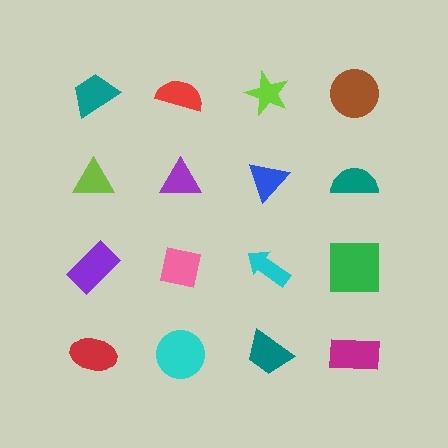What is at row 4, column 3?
A teal trapezoid.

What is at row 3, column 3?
A cyan arrow.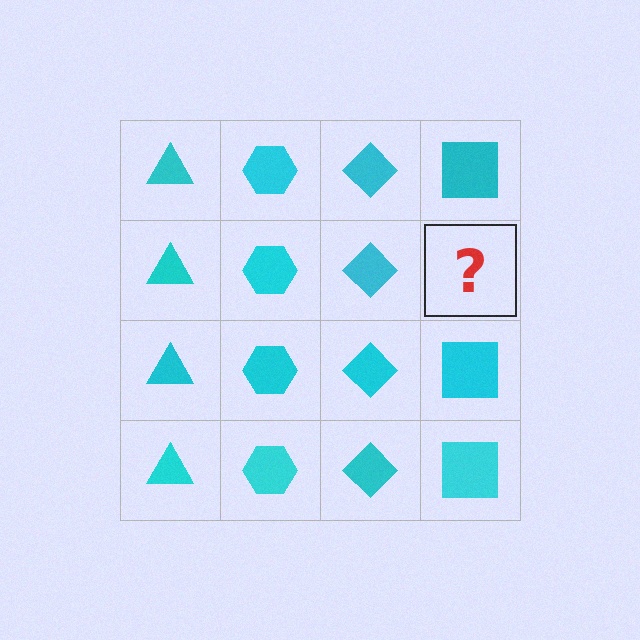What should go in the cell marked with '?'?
The missing cell should contain a cyan square.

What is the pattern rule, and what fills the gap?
The rule is that each column has a consistent shape. The gap should be filled with a cyan square.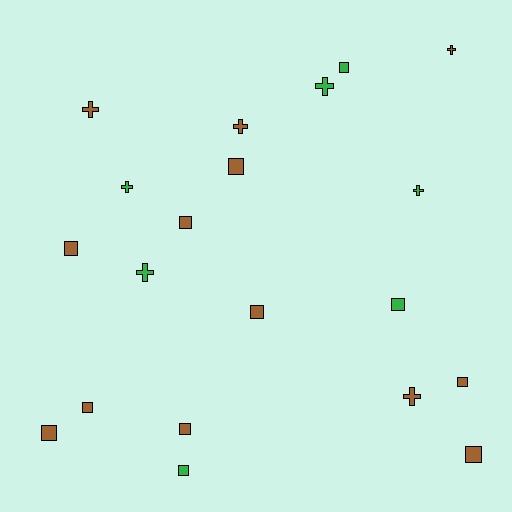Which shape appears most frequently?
Square, with 12 objects.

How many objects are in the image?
There are 20 objects.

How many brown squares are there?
There are 9 brown squares.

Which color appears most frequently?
Brown, with 13 objects.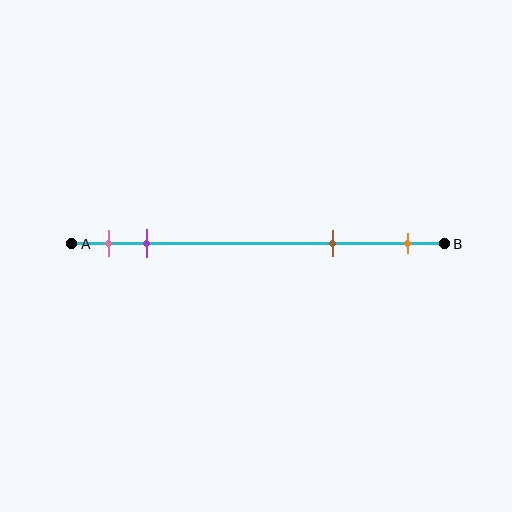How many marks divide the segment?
There are 4 marks dividing the segment.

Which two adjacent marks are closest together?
The pink and purple marks are the closest adjacent pair.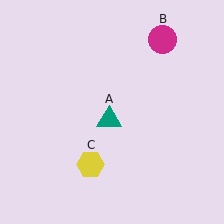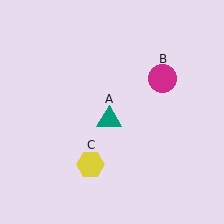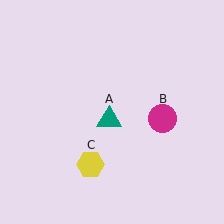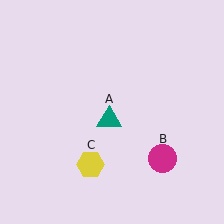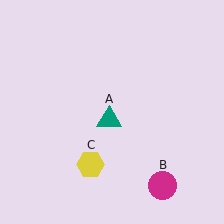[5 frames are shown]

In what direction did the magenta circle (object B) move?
The magenta circle (object B) moved down.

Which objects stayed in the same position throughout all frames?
Teal triangle (object A) and yellow hexagon (object C) remained stationary.